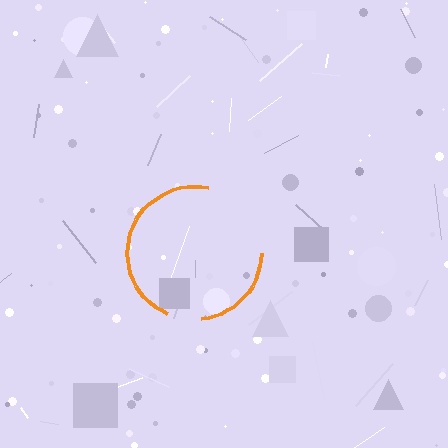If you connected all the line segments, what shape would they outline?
They would outline a circle.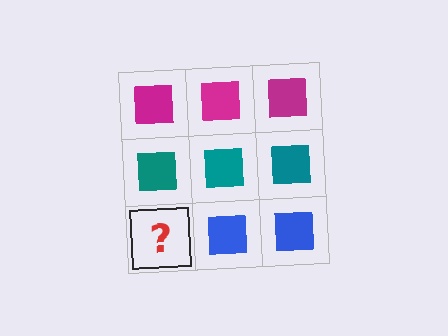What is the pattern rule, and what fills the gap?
The rule is that each row has a consistent color. The gap should be filled with a blue square.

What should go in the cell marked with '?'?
The missing cell should contain a blue square.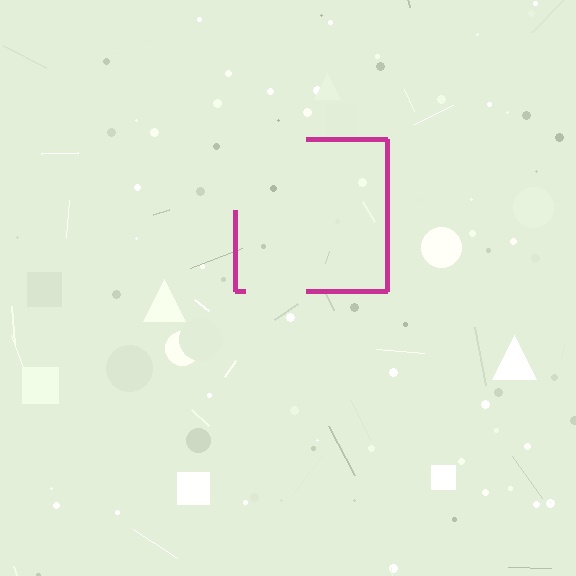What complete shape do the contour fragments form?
The contour fragments form a square.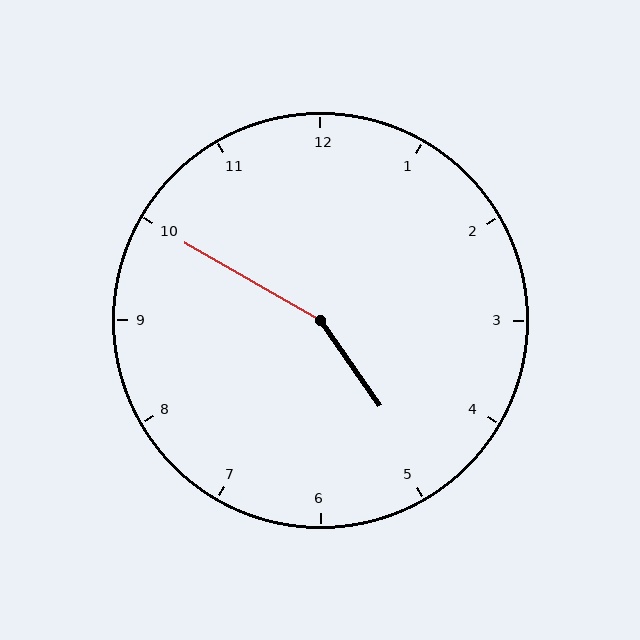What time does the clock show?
4:50.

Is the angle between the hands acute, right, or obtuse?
It is obtuse.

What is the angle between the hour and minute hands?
Approximately 155 degrees.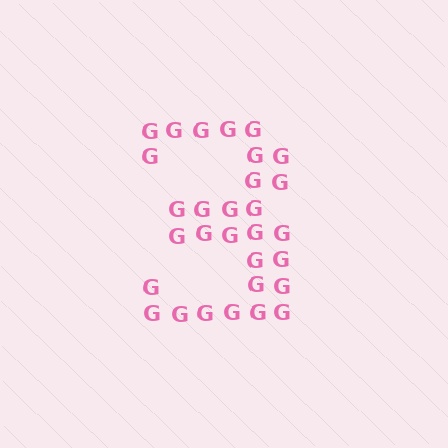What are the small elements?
The small elements are letter G's.